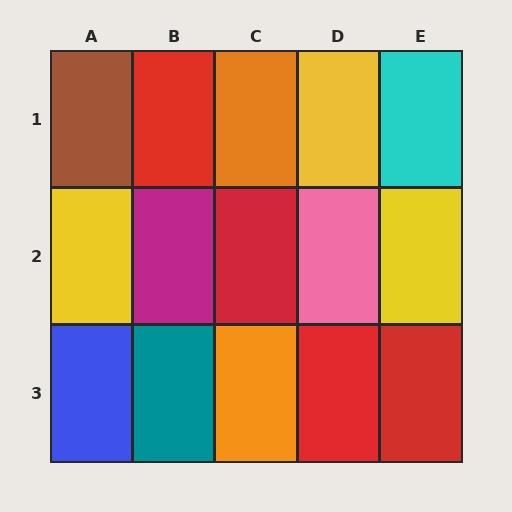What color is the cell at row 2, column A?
Yellow.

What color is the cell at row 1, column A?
Brown.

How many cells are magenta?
1 cell is magenta.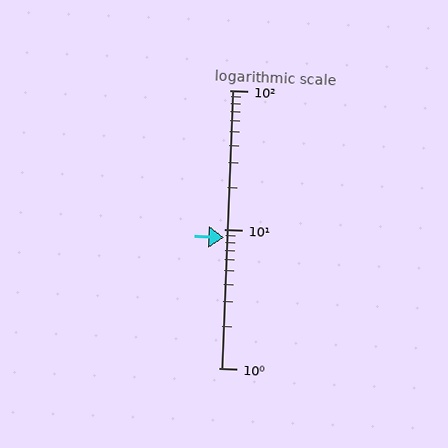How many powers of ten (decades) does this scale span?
The scale spans 2 decades, from 1 to 100.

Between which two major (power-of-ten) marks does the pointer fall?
The pointer is between 1 and 10.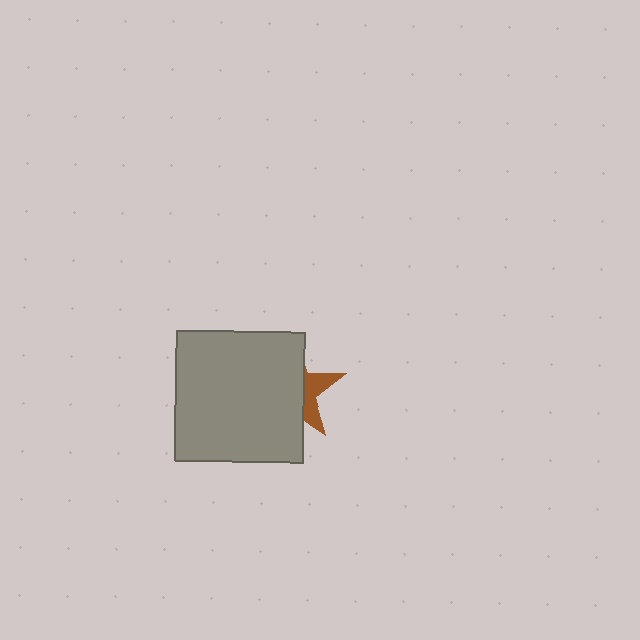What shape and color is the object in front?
The object in front is a gray rectangle.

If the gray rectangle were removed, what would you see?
You would see the complete brown star.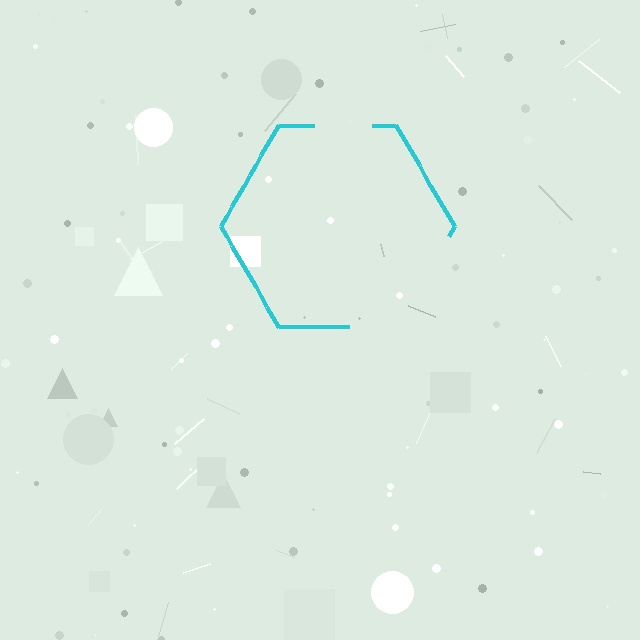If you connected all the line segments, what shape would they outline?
They would outline a hexagon.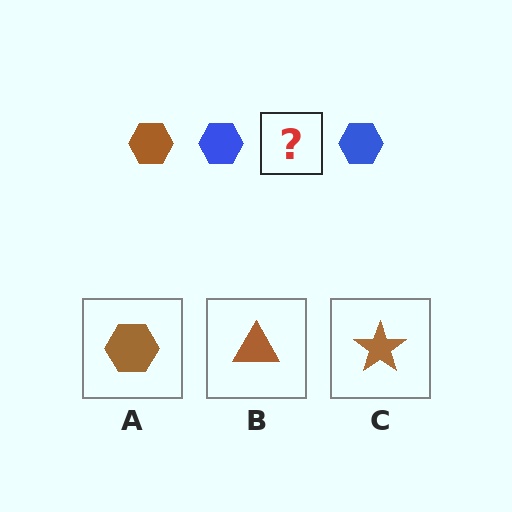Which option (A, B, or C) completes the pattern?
A.